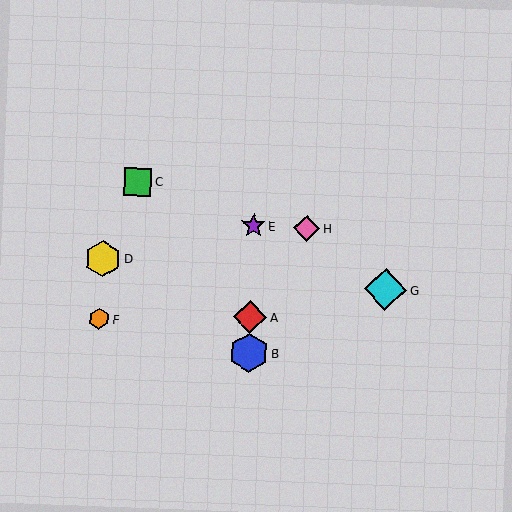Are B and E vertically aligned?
Yes, both are at x≈249.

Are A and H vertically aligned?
No, A is at x≈250 and H is at x≈307.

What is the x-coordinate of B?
Object B is at x≈249.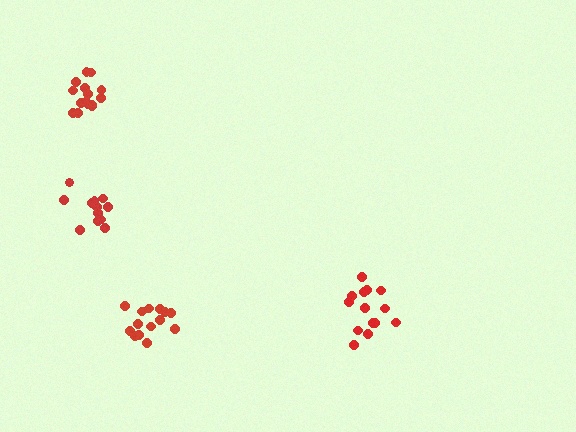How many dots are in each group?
Group 1: 14 dots, Group 2: 15 dots, Group 3: 13 dots, Group 4: 14 dots (56 total).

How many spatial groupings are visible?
There are 4 spatial groupings.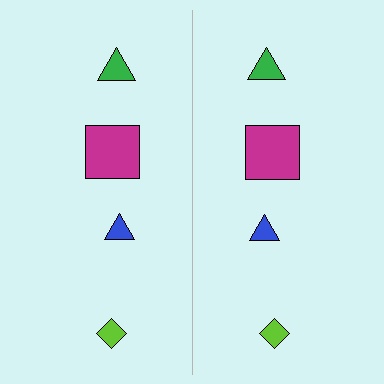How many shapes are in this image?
There are 8 shapes in this image.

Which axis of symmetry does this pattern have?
The pattern has a vertical axis of symmetry running through the center of the image.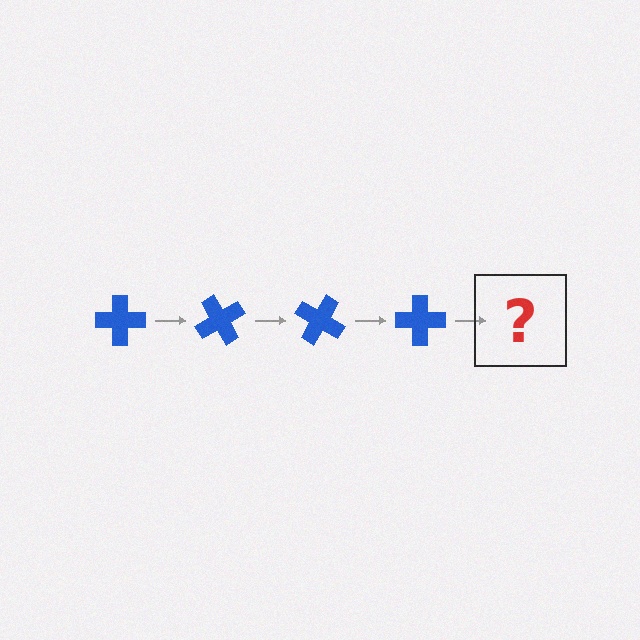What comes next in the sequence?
The next element should be a blue cross rotated 240 degrees.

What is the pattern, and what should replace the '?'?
The pattern is that the cross rotates 60 degrees each step. The '?' should be a blue cross rotated 240 degrees.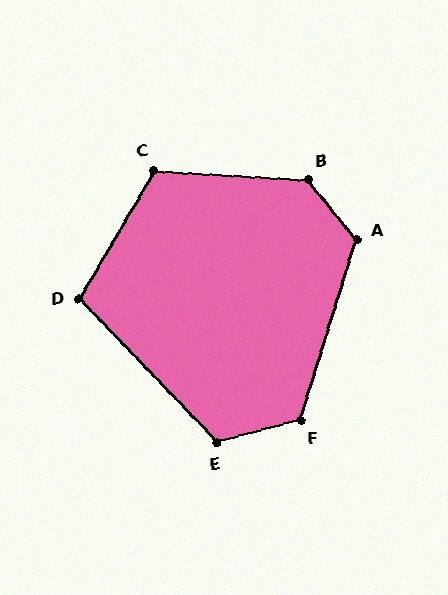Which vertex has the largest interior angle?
B, at approximately 132 degrees.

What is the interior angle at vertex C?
Approximately 117 degrees (obtuse).